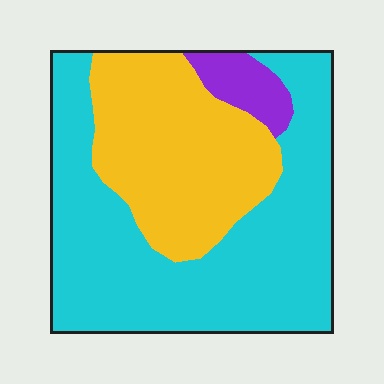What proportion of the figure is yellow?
Yellow takes up about one third (1/3) of the figure.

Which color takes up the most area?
Cyan, at roughly 60%.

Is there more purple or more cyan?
Cyan.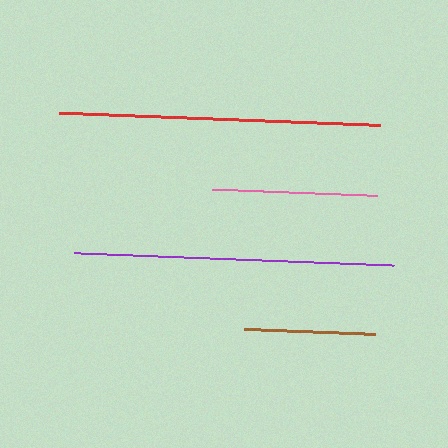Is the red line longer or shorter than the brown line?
The red line is longer than the brown line.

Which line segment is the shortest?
The brown line is the shortest at approximately 131 pixels.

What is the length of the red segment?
The red segment is approximately 321 pixels long.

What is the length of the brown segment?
The brown segment is approximately 131 pixels long.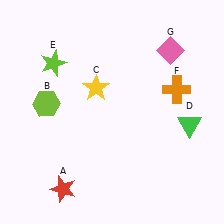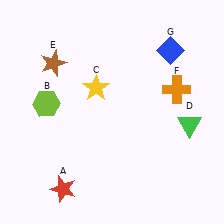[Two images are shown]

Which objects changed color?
E changed from lime to brown. G changed from pink to blue.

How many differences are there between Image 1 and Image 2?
There are 2 differences between the two images.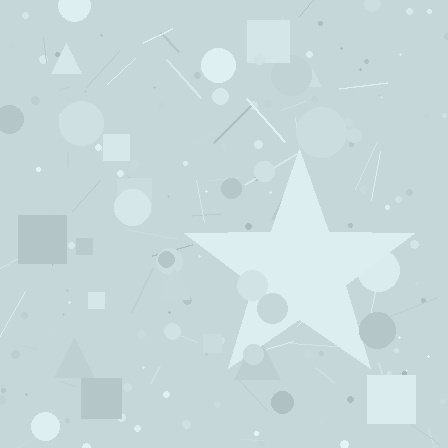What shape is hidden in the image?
A star is hidden in the image.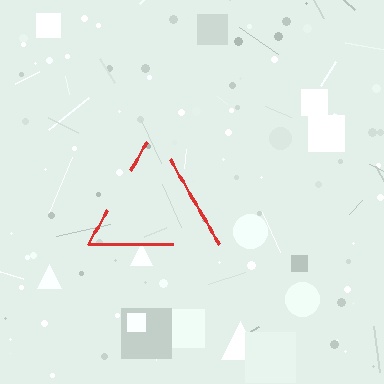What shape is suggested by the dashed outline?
The dashed outline suggests a triangle.